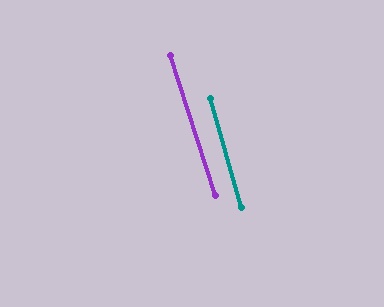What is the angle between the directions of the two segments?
Approximately 2 degrees.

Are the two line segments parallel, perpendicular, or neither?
Parallel — their directions differ by only 2.0°.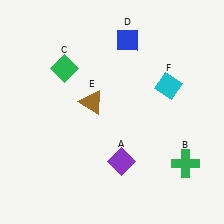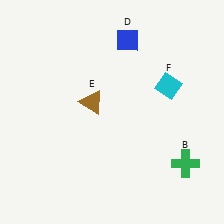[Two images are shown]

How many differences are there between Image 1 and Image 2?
There are 2 differences between the two images.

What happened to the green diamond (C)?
The green diamond (C) was removed in Image 2. It was in the top-left area of Image 1.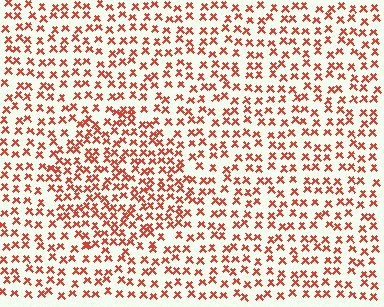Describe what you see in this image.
The image contains small red elements arranged at two different densities. A circle-shaped region is visible where the elements are more densely packed than the surrounding area.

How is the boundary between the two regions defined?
The boundary is defined by a change in element density (approximately 1.6x ratio). All elements are the same color, size, and shape.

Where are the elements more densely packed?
The elements are more densely packed inside the circle boundary.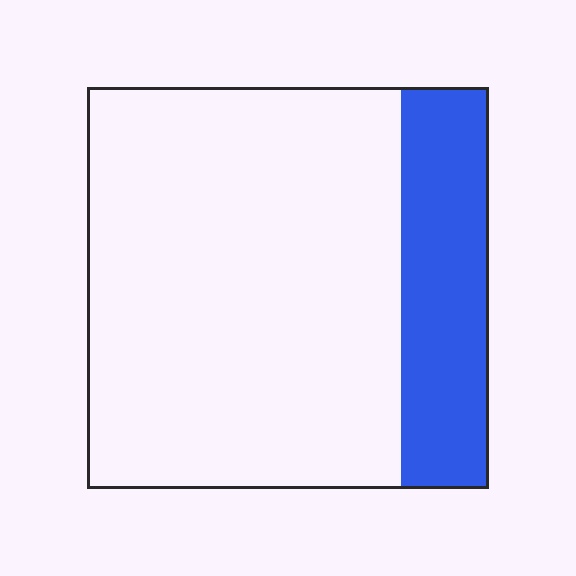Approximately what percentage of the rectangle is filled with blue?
Approximately 20%.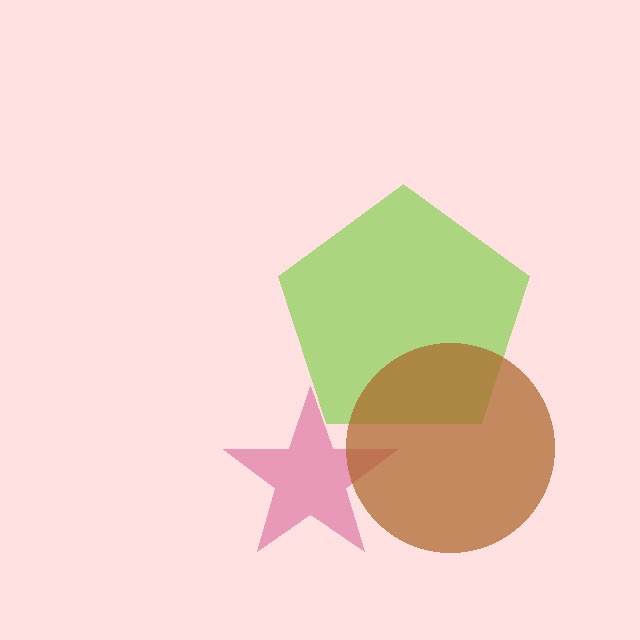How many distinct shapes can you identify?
There are 3 distinct shapes: a pink star, a lime pentagon, a brown circle.